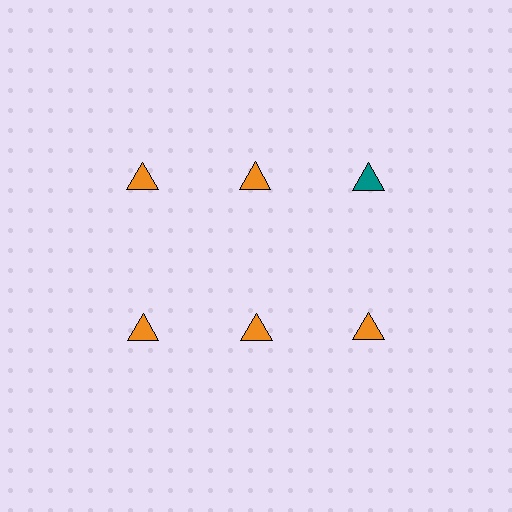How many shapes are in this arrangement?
There are 6 shapes arranged in a grid pattern.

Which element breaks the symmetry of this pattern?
The teal triangle in the top row, center column breaks the symmetry. All other shapes are orange triangles.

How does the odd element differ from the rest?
It has a different color: teal instead of orange.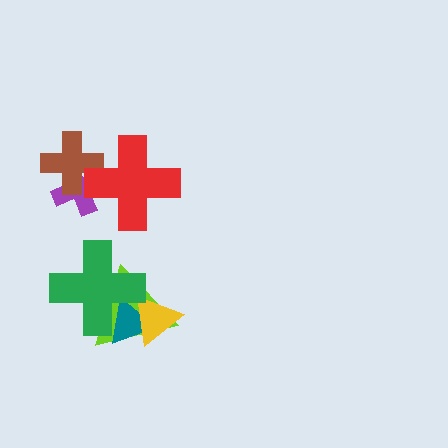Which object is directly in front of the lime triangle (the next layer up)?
The teal triangle is directly in front of the lime triangle.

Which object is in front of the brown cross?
The red cross is in front of the brown cross.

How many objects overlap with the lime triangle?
3 objects overlap with the lime triangle.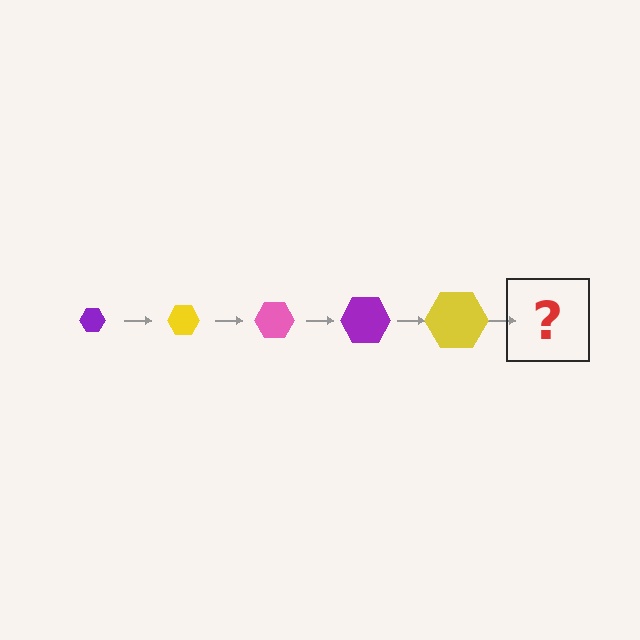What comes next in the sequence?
The next element should be a pink hexagon, larger than the previous one.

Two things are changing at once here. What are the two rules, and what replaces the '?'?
The two rules are that the hexagon grows larger each step and the color cycles through purple, yellow, and pink. The '?' should be a pink hexagon, larger than the previous one.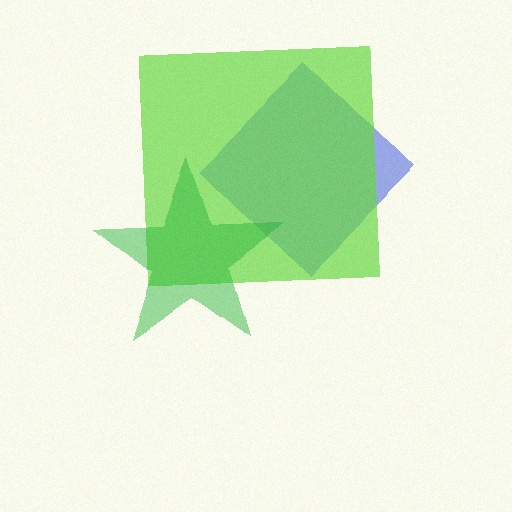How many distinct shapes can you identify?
There are 3 distinct shapes: a blue diamond, a lime square, a green star.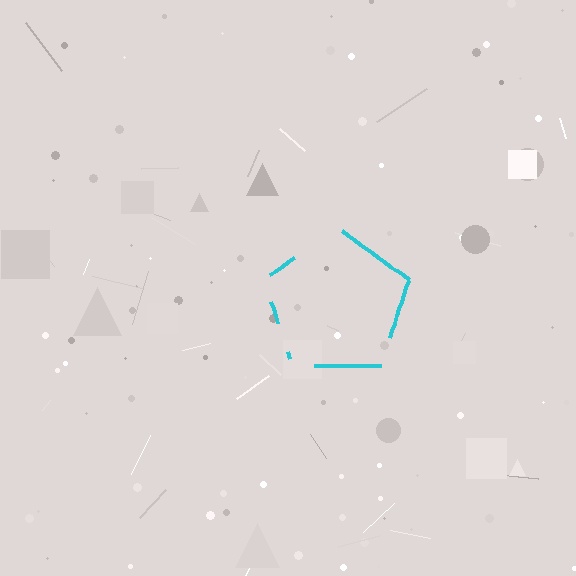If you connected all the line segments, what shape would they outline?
They would outline a pentagon.